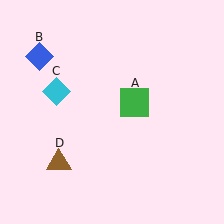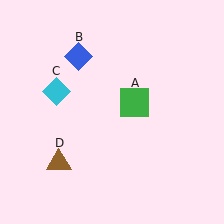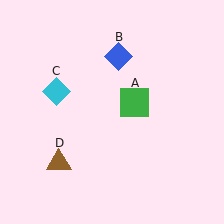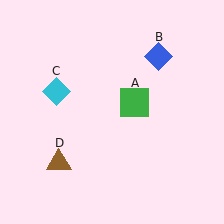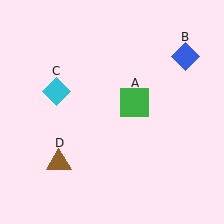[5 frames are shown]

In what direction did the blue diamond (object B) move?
The blue diamond (object B) moved right.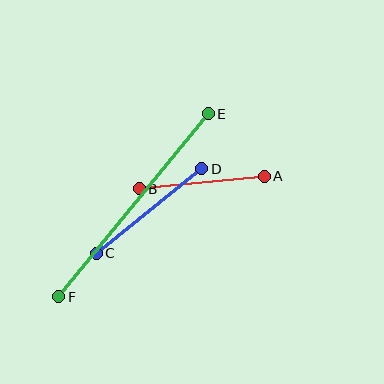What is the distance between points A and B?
The distance is approximately 126 pixels.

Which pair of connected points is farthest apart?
Points E and F are farthest apart.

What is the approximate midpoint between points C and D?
The midpoint is at approximately (149, 211) pixels.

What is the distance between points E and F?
The distance is approximately 236 pixels.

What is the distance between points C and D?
The distance is approximately 135 pixels.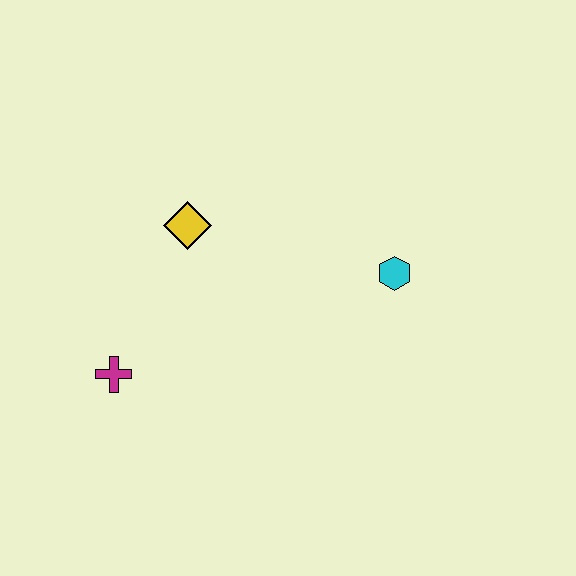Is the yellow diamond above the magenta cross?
Yes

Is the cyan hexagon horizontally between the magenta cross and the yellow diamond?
No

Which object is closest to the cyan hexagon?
The yellow diamond is closest to the cyan hexagon.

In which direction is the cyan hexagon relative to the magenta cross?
The cyan hexagon is to the right of the magenta cross.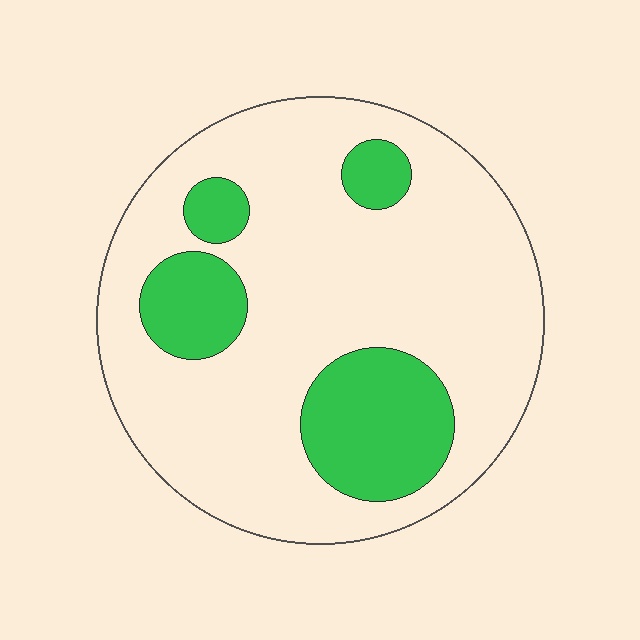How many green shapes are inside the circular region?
4.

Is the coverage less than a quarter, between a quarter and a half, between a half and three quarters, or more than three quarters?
Less than a quarter.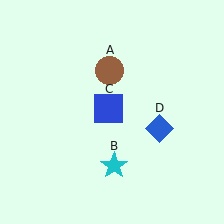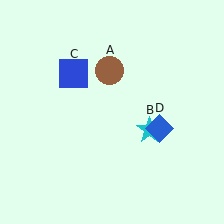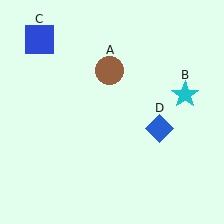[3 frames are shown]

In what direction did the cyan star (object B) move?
The cyan star (object B) moved up and to the right.